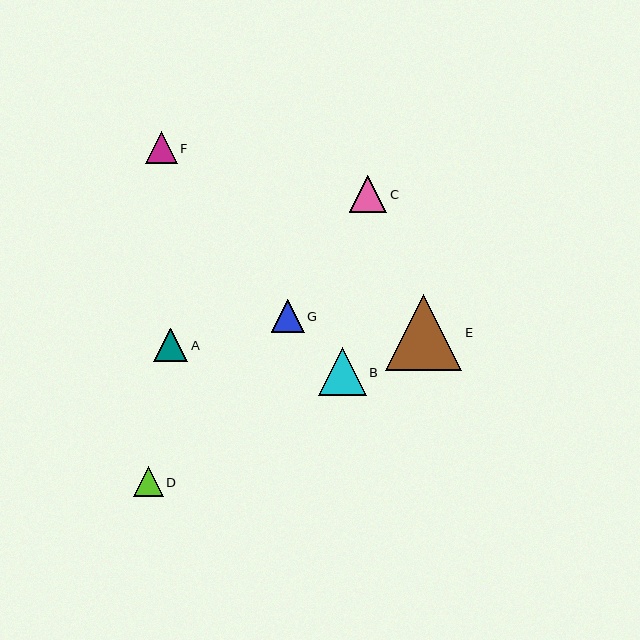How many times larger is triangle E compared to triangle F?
Triangle E is approximately 2.4 times the size of triangle F.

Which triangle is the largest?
Triangle E is the largest with a size of approximately 76 pixels.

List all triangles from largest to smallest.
From largest to smallest: E, B, C, A, G, F, D.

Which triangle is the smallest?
Triangle D is the smallest with a size of approximately 30 pixels.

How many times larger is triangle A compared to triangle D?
Triangle A is approximately 1.1 times the size of triangle D.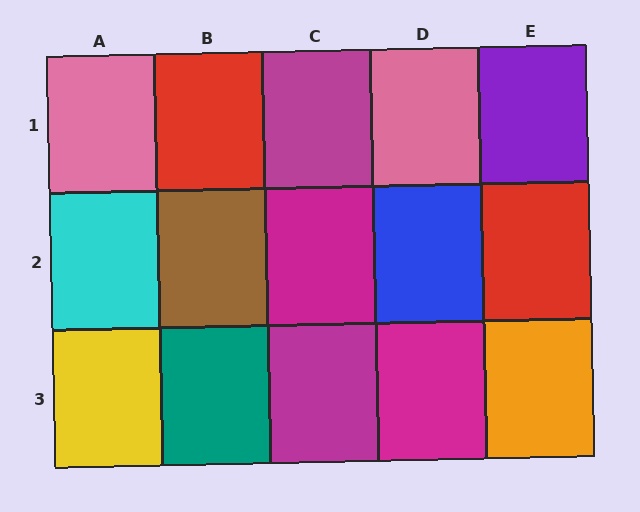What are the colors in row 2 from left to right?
Cyan, brown, magenta, blue, red.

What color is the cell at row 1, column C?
Magenta.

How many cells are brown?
1 cell is brown.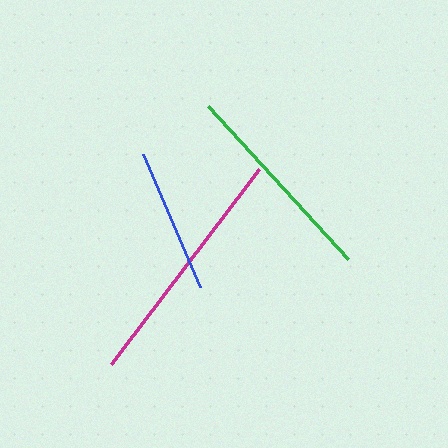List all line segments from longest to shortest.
From longest to shortest: magenta, green, blue.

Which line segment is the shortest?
The blue line is the shortest at approximately 144 pixels.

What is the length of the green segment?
The green segment is approximately 207 pixels long.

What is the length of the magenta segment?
The magenta segment is approximately 245 pixels long.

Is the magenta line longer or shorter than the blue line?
The magenta line is longer than the blue line.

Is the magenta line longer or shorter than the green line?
The magenta line is longer than the green line.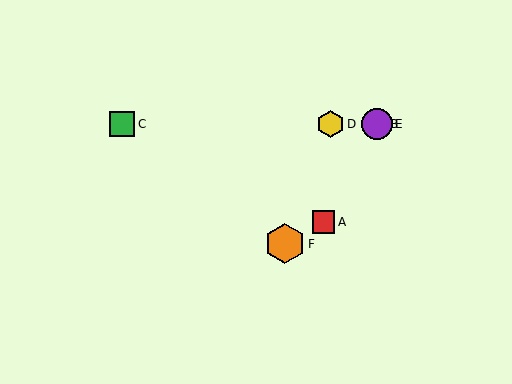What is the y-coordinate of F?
Object F is at y≈244.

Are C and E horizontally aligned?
Yes, both are at y≈124.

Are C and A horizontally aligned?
No, C is at y≈124 and A is at y≈222.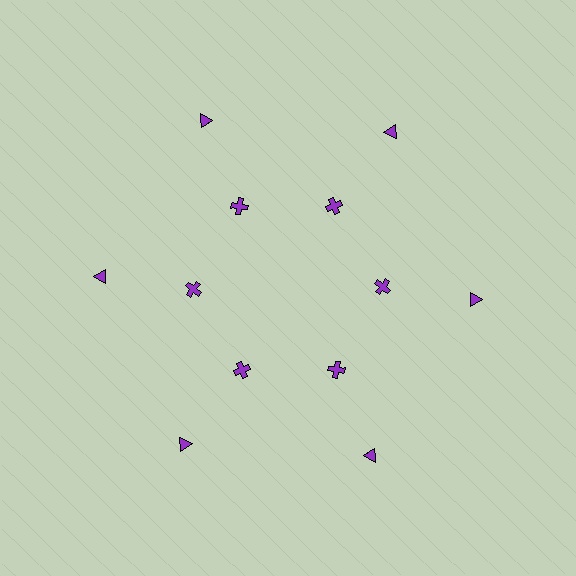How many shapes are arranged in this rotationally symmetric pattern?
There are 12 shapes, arranged in 6 groups of 2.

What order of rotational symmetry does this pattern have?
This pattern has 6-fold rotational symmetry.